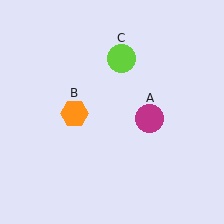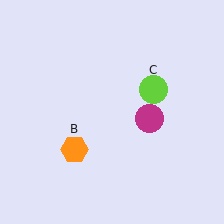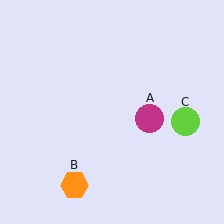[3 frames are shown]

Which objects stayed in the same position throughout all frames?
Magenta circle (object A) remained stationary.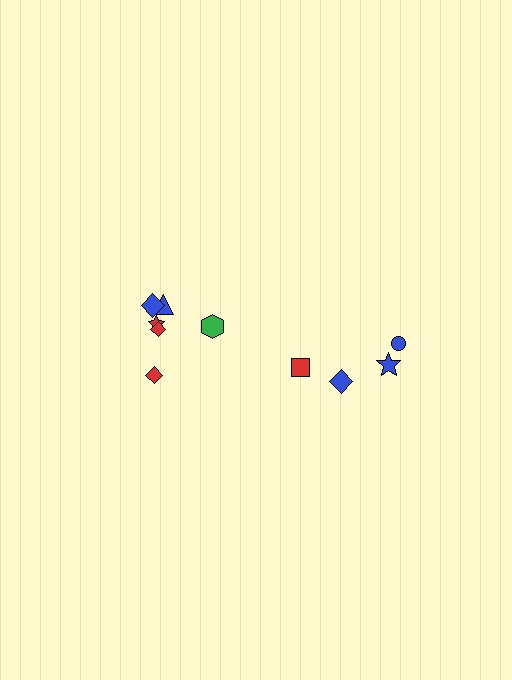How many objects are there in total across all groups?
There are 10 objects.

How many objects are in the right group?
There are 4 objects.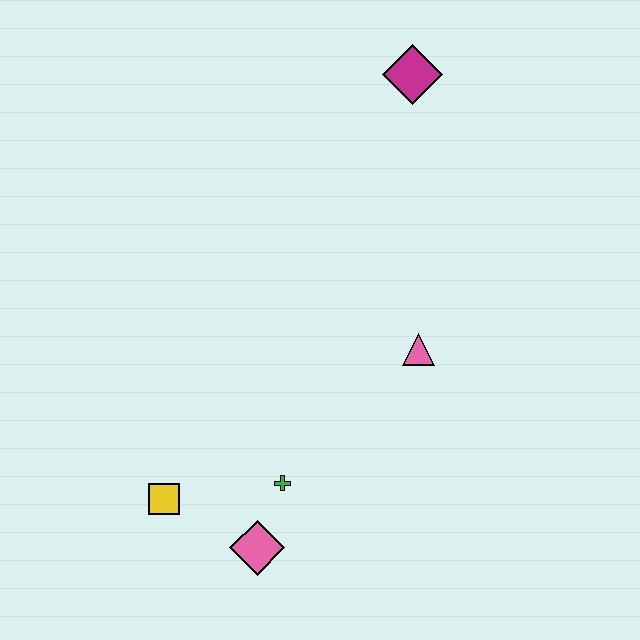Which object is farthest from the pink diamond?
The magenta diamond is farthest from the pink diamond.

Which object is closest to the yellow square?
The pink diamond is closest to the yellow square.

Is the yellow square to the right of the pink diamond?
No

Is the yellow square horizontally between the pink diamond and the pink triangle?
No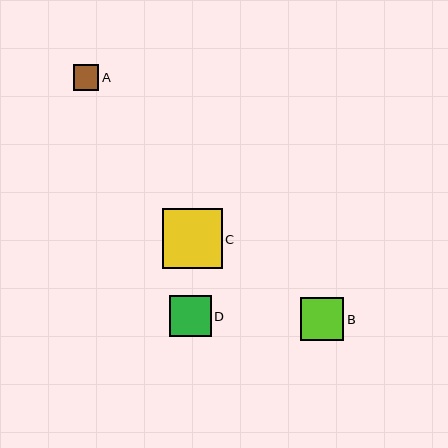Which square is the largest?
Square C is the largest with a size of approximately 60 pixels.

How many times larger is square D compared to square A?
Square D is approximately 1.6 times the size of square A.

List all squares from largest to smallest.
From largest to smallest: C, B, D, A.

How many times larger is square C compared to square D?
Square C is approximately 1.4 times the size of square D.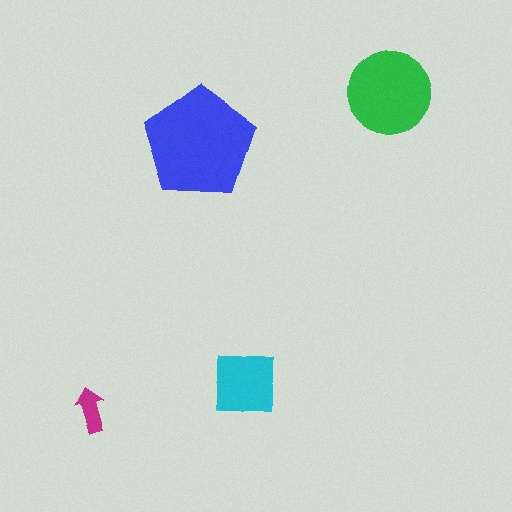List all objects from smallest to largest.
The magenta arrow, the cyan square, the green circle, the blue pentagon.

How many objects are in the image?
There are 4 objects in the image.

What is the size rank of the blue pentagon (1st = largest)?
1st.